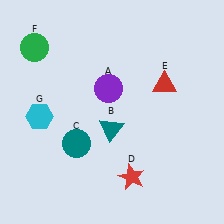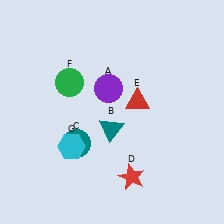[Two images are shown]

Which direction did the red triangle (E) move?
The red triangle (E) moved left.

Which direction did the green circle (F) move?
The green circle (F) moved down.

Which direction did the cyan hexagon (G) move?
The cyan hexagon (G) moved right.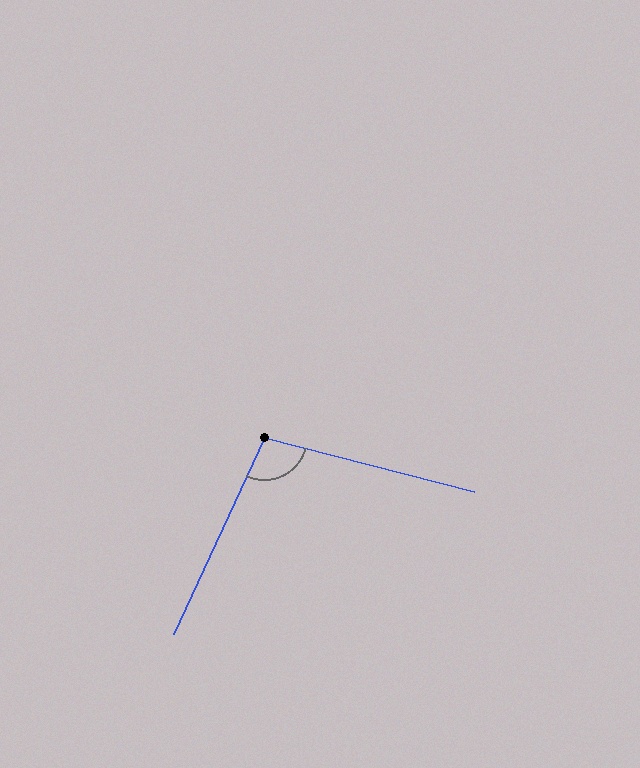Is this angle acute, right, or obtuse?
It is obtuse.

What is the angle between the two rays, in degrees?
Approximately 100 degrees.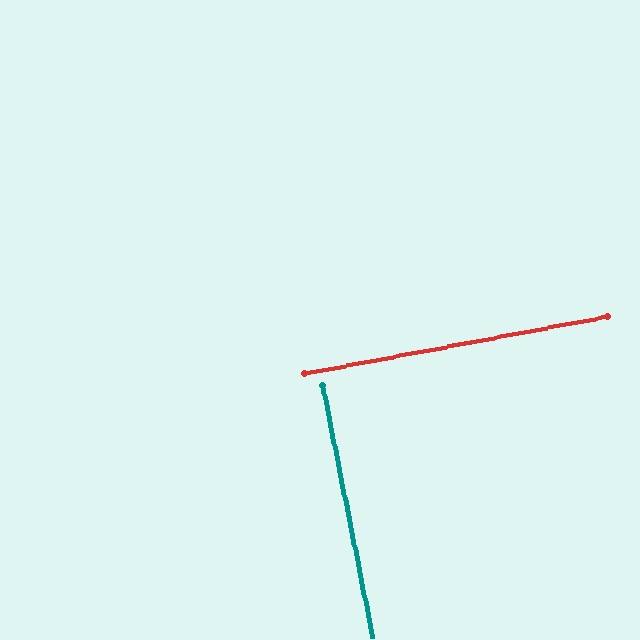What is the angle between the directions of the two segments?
Approximately 90 degrees.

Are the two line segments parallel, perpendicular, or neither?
Perpendicular — they meet at approximately 90°.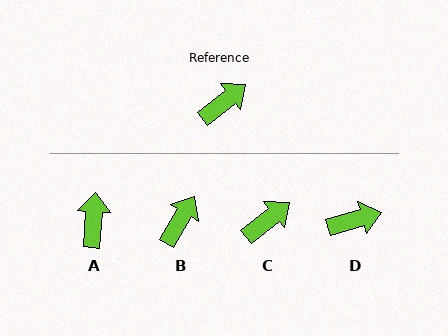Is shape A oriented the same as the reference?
No, it is off by about 48 degrees.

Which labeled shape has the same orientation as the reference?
C.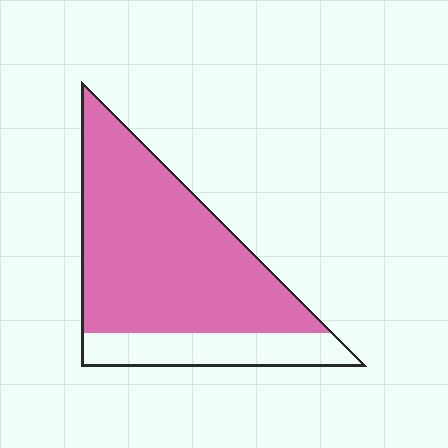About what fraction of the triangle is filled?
About four fifths (4/5).